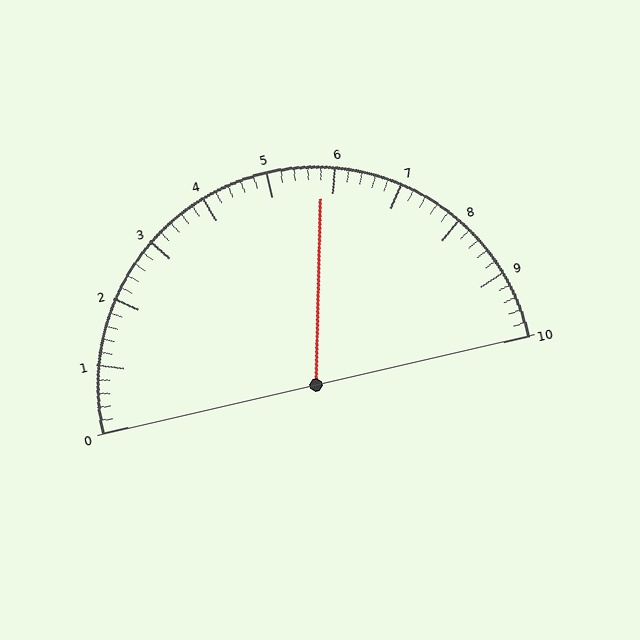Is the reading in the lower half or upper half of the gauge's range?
The reading is in the upper half of the range (0 to 10).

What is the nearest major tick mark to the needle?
The nearest major tick mark is 6.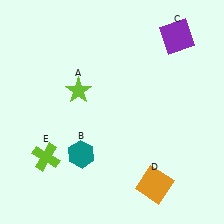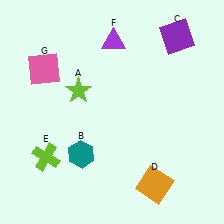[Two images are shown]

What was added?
A purple triangle (F), a pink square (G) were added in Image 2.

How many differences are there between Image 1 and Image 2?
There are 2 differences between the two images.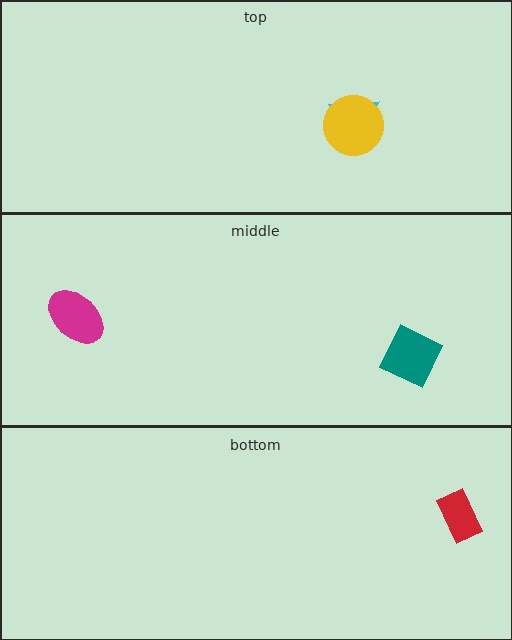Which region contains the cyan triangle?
The top region.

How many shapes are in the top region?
2.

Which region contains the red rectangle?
The bottom region.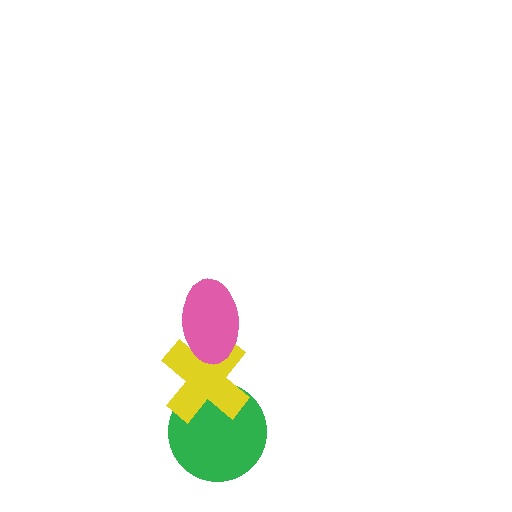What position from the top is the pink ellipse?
The pink ellipse is 1st from the top.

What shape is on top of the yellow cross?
The pink ellipse is on top of the yellow cross.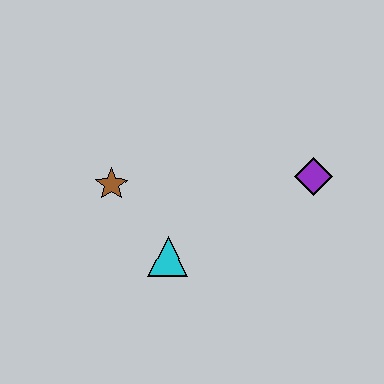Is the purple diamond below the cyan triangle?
No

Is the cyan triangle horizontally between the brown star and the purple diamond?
Yes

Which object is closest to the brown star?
The cyan triangle is closest to the brown star.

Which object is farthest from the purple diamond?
The brown star is farthest from the purple diamond.